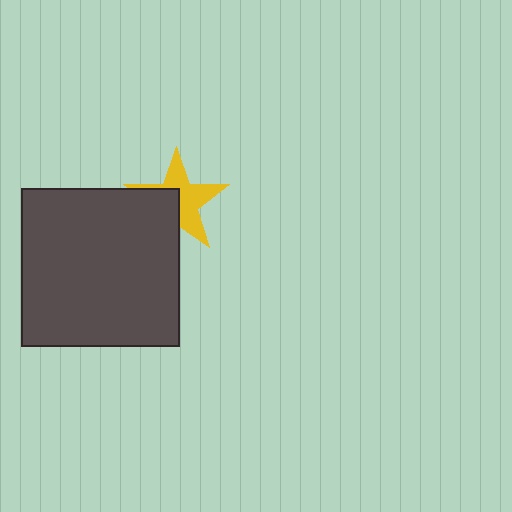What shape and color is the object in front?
The object in front is a dark gray square.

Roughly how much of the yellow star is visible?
About half of it is visible (roughly 59%).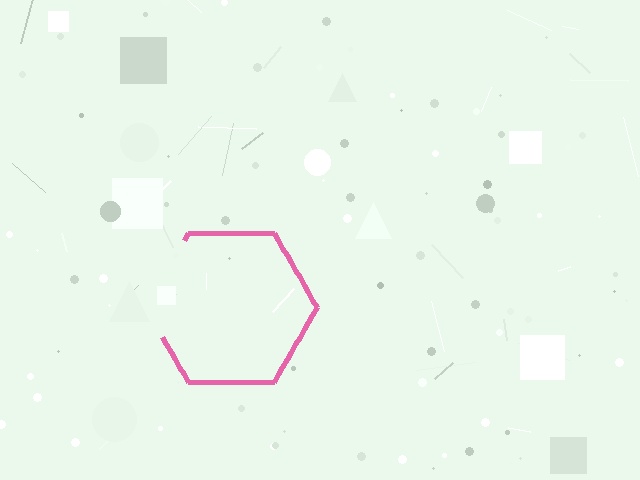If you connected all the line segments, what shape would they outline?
They would outline a hexagon.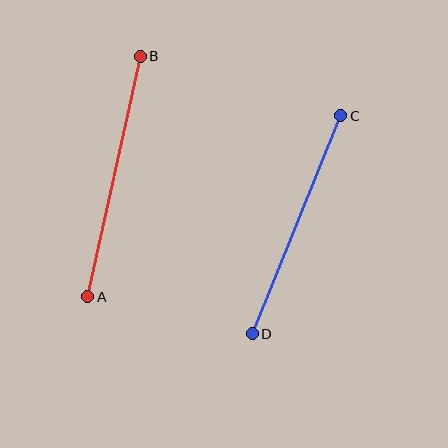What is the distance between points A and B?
The distance is approximately 246 pixels.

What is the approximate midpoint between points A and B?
The midpoint is at approximately (114, 176) pixels.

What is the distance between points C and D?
The distance is approximately 236 pixels.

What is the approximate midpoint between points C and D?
The midpoint is at approximately (297, 225) pixels.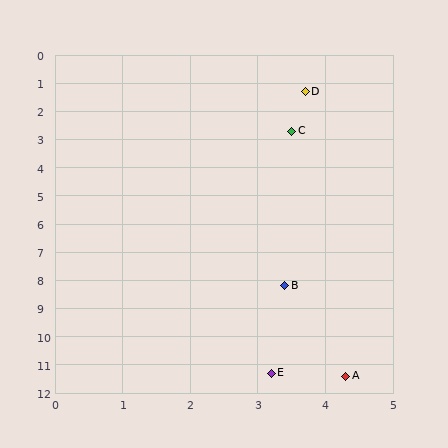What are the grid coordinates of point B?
Point B is at approximately (3.4, 8.2).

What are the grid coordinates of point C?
Point C is at approximately (3.5, 2.7).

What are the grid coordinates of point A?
Point A is at approximately (4.3, 11.4).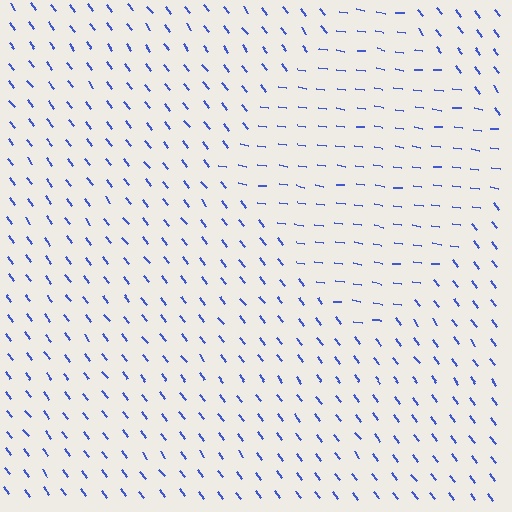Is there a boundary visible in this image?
Yes, there is a texture boundary formed by a change in line orientation.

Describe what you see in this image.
The image is filled with small blue line segments. A diamond region in the image has lines oriented differently from the surrounding lines, creating a visible texture boundary.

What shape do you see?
I see a diamond.